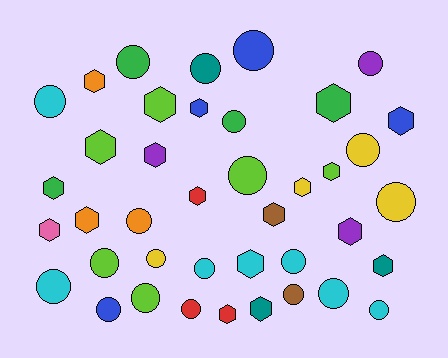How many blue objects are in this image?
There are 4 blue objects.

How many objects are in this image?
There are 40 objects.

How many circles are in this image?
There are 21 circles.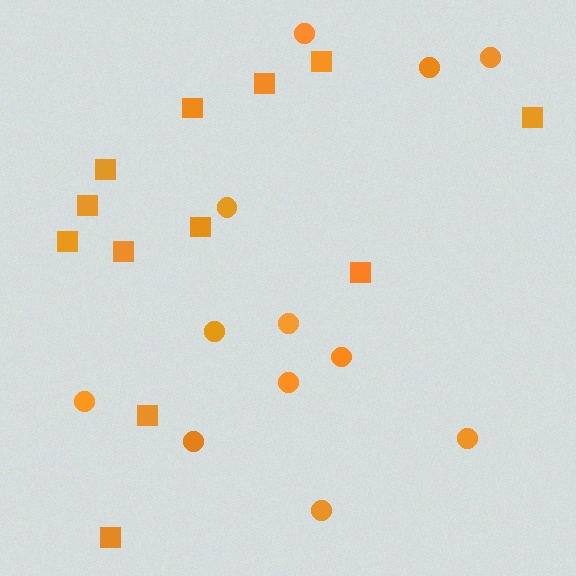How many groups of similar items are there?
There are 2 groups: one group of squares (12) and one group of circles (12).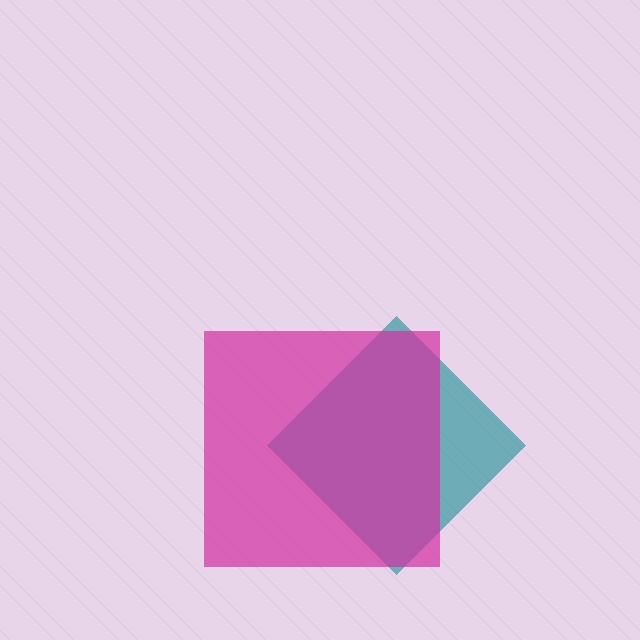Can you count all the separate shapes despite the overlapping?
Yes, there are 2 separate shapes.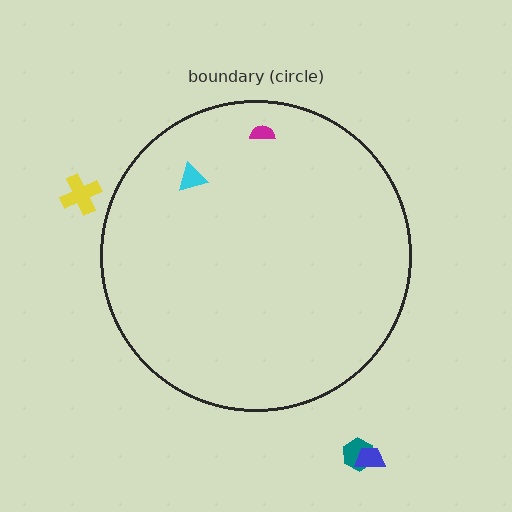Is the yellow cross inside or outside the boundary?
Outside.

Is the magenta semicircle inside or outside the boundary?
Inside.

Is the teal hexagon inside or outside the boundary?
Outside.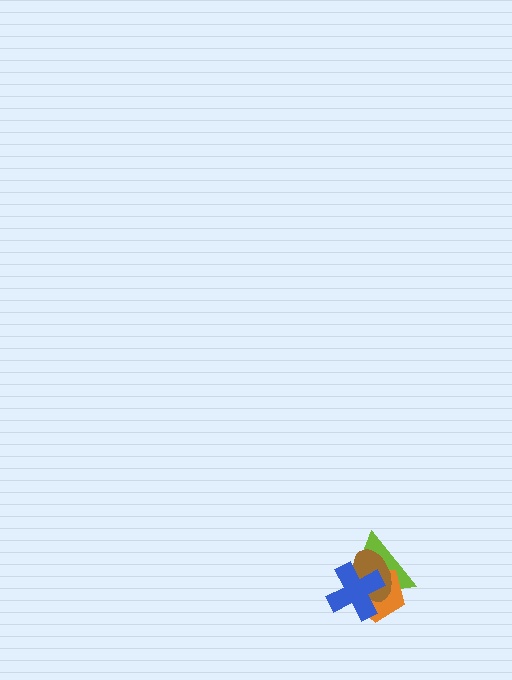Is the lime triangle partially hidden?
Yes, it is partially covered by another shape.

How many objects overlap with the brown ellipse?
3 objects overlap with the brown ellipse.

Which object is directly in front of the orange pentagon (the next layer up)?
The brown ellipse is directly in front of the orange pentagon.